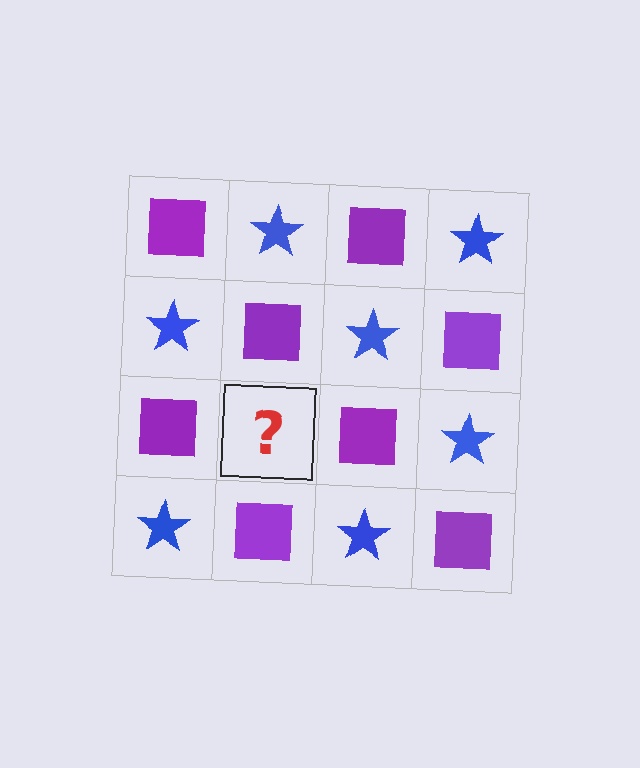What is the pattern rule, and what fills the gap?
The rule is that it alternates purple square and blue star in a checkerboard pattern. The gap should be filled with a blue star.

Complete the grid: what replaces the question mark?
The question mark should be replaced with a blue star.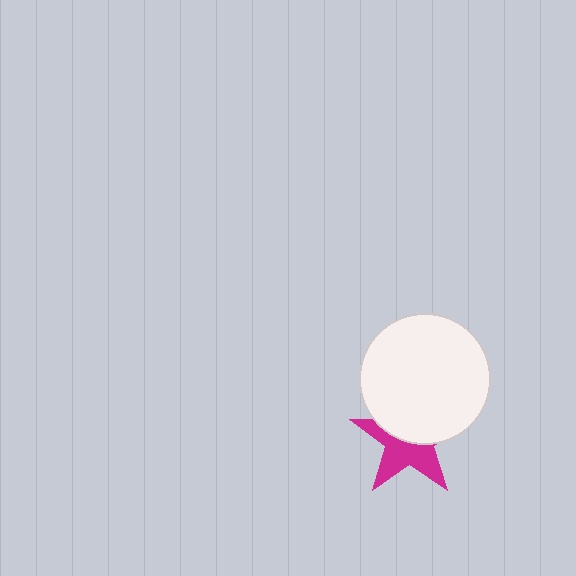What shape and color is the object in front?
The object in front is a white circle.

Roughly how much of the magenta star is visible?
About half of it is visible (roughly 51%).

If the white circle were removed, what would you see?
You would see the complete magenta star.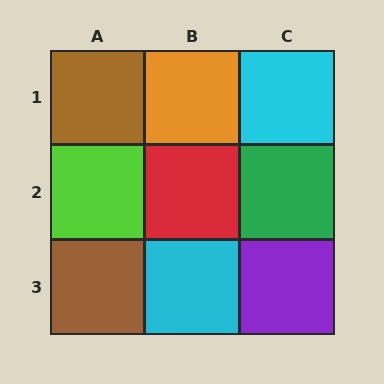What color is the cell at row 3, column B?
Cyan.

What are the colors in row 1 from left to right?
Brown, orange, cyan.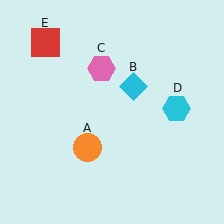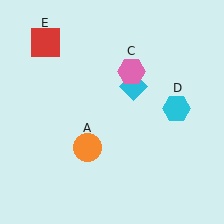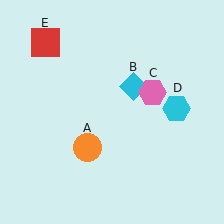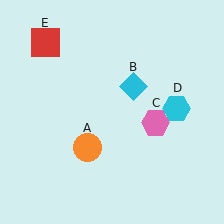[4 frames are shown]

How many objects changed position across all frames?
1 object changed position: pink hexagon (object C).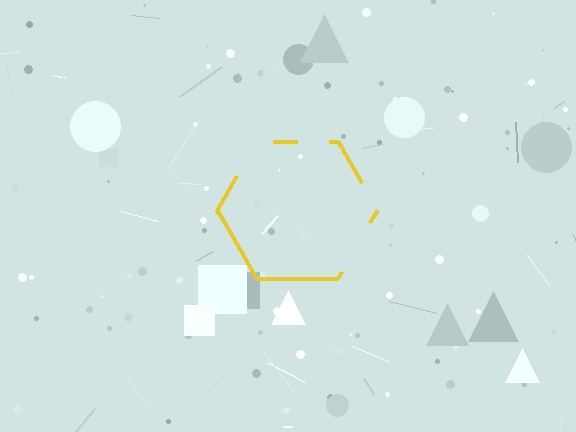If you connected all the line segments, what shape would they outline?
They would outline a hexagon.